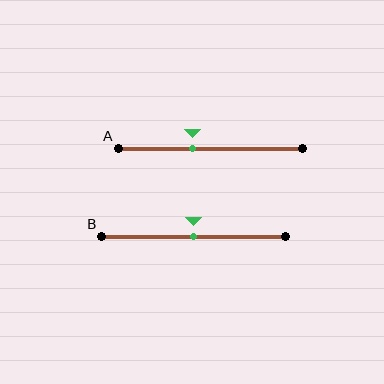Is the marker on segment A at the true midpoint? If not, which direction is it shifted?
No, the marker on segment A is shifted to the left by about 10% of the segment length.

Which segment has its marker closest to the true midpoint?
Segment B has its marker closest to the true midpoint.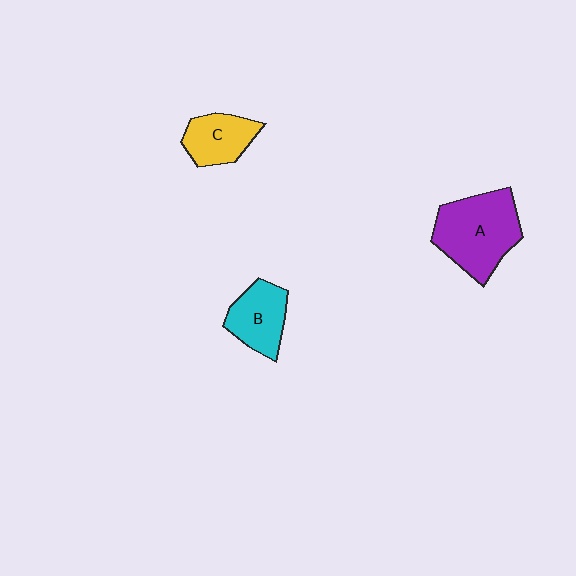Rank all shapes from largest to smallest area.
From largest to smallest: A (purple), B (cyan), C (yellow).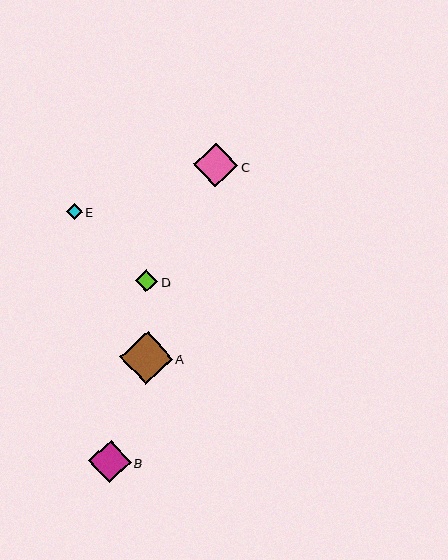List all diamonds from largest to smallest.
From largest to smallest: A, C, B, D, E.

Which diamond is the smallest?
Diamond E is the smallest with a size of approximately 16 pixels.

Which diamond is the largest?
Diamond A is the largest with a size of approximately 53 pixels.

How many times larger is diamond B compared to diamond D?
Diamond B is approximately 1.9 times the size of diamond D.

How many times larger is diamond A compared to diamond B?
Diamond A is approximately 1.3 times the size of diamond B.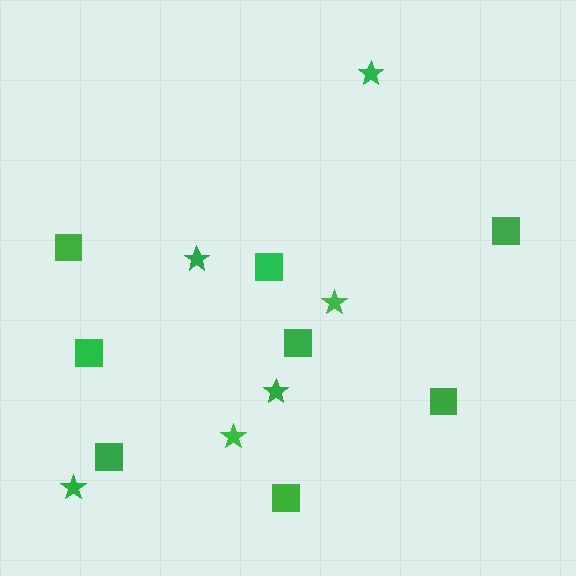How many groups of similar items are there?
There are 2 groups: one group of squares (8) and one group of stars (6).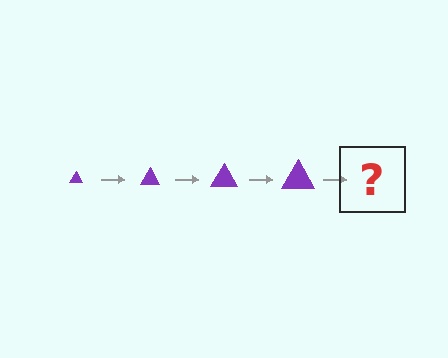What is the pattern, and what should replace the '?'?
The pattern is that the triangle gets progressively larger each step. The '?' should be a purple triangle, larger than the previous one.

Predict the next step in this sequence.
The next step is a purple triangle, larger than the previous one.